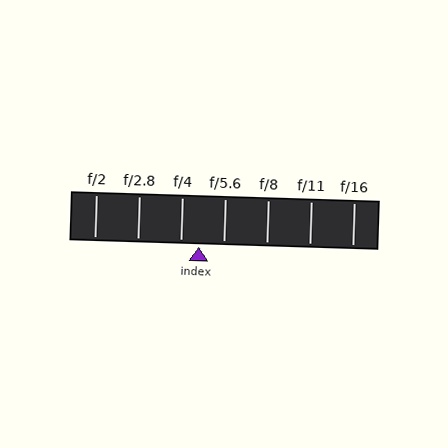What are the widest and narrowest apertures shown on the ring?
The widest aperture shown is f/2 and the narrowest is f/16.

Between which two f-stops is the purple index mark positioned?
The index mark is between f/4 and f/5.6.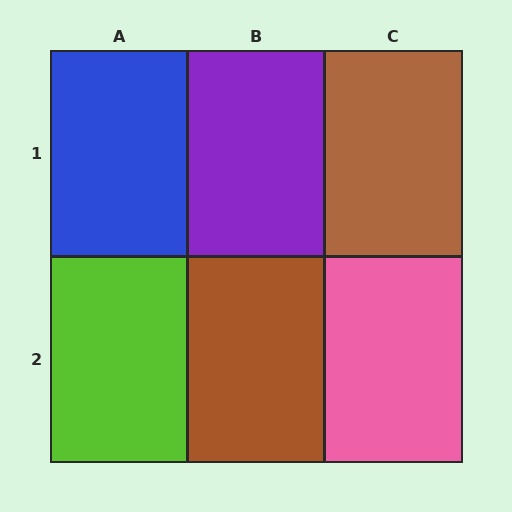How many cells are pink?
1 cell is pink.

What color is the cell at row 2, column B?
Brown.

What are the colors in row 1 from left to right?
Blue, purple, brown.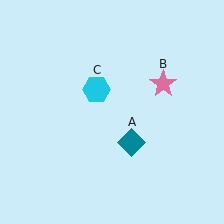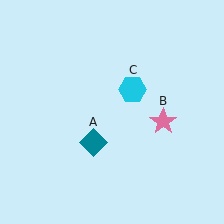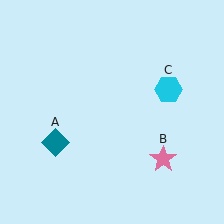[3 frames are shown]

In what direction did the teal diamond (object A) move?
The teal diamond (object A) moved left.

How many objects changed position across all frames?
3 objects changed position: teal diamond (object A), pink star (object B), cyan hexagon (object C).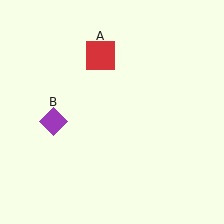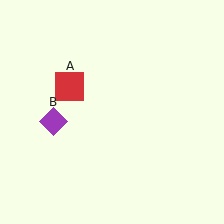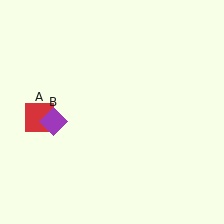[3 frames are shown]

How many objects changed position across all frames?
1 object changed position: red square (object A).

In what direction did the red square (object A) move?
The red square (object A) moved down and to the left.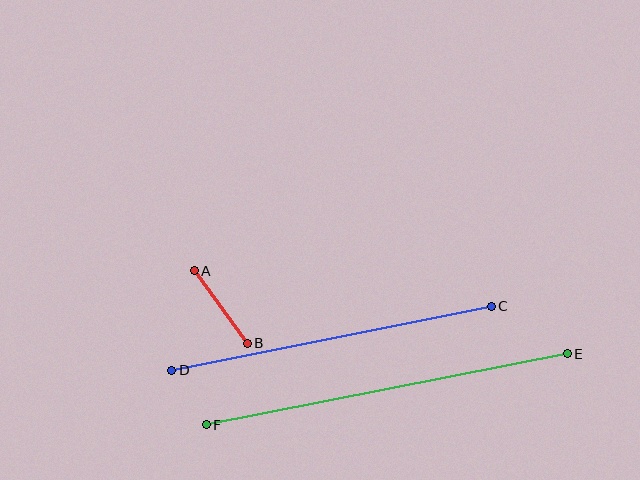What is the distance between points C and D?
The distance is approximately 326 pixels.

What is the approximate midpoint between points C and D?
The midpoint is at approximately (331, 338) pixels.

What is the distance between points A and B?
The distance is approximately 90 pixels.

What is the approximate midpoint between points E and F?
The midpoint is at approximately (387, 389) pixels.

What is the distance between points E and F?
The distance is approximately 368 pixels.